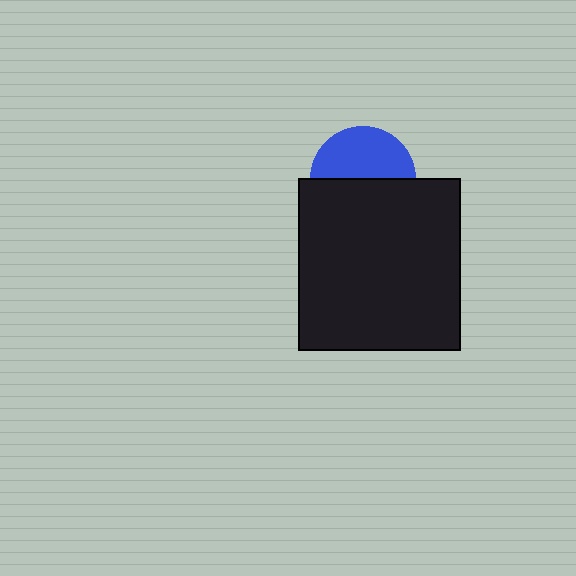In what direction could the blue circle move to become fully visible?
The blue circle could move up. That would shift it out from behind the black rectangle entirely.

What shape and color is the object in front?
The object in front is a black rectangle.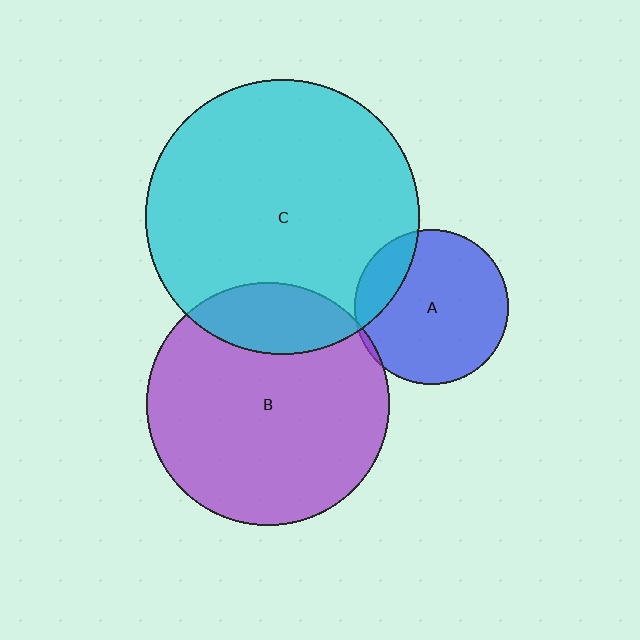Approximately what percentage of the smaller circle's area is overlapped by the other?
Approximately 5%.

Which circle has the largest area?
Circle C (cyan).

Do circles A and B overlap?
Yes.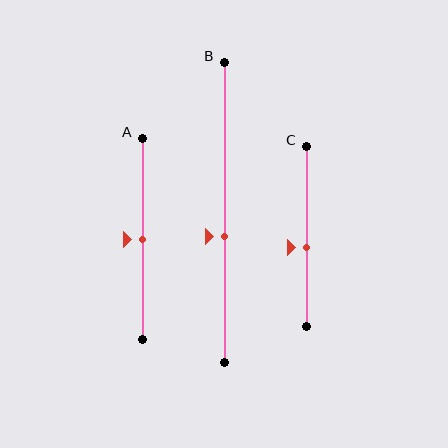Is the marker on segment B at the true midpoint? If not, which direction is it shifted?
No, the marker on segment B is shifted downward by about 8% of the segment length.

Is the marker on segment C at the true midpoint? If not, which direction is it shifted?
No, the marker on segment C is shifted downward by about 6% of the segment length.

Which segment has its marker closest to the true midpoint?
Segment A has its marker closest to the true midpoint.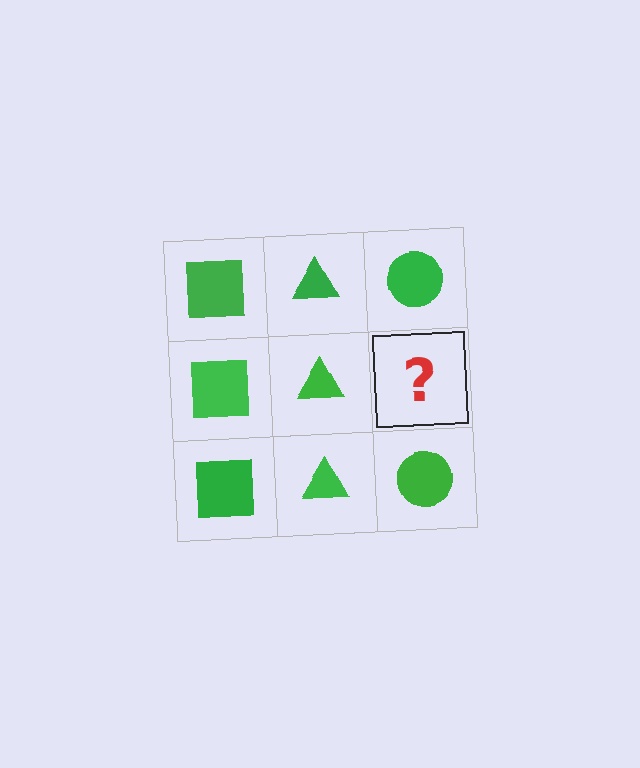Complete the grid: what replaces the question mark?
The question mark should be replaced with a green circle.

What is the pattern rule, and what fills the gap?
The rule is that each column has a consistent shape. The gap should be filled with a green circle.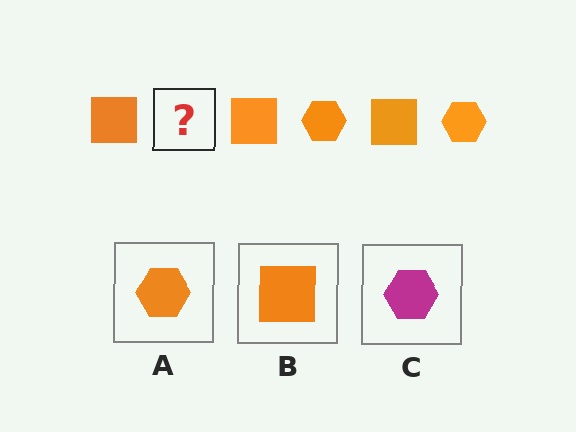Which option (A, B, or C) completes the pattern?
A.